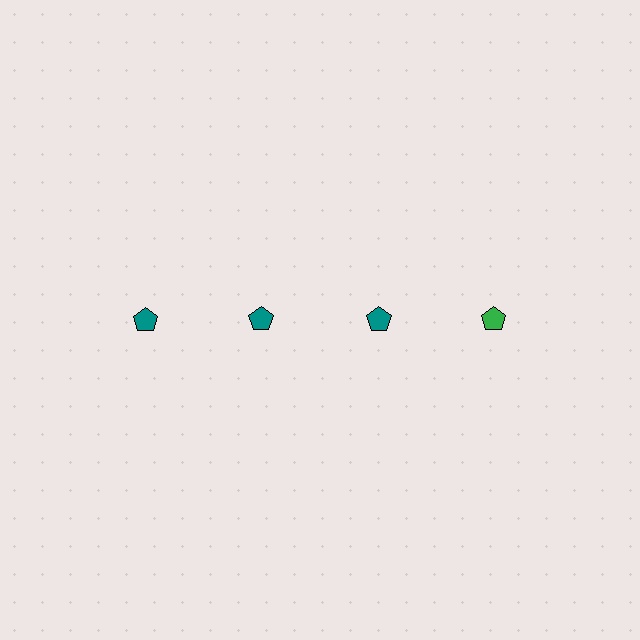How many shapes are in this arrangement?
There are 4 shapes arranged in a grid pattern.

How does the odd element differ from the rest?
It has a different color: green instead of teal.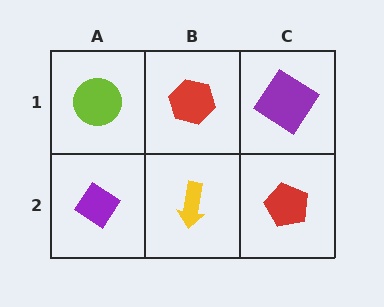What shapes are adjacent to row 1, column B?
A yellow arrow (row 2, column B), a lime circle (row 1, column A), a purple diamond (row 1, column C).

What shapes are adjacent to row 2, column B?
A red hexagon (row 1, column B), a purple diamond (row 2, column A), a red pentagon (row 2, column C).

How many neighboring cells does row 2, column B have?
3.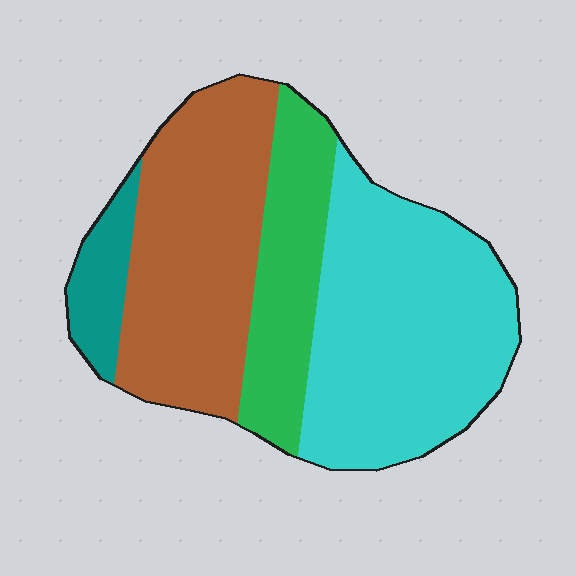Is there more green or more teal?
Green.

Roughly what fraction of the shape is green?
Green covers 18% of the shape.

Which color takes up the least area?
Teal, at roughly 10%.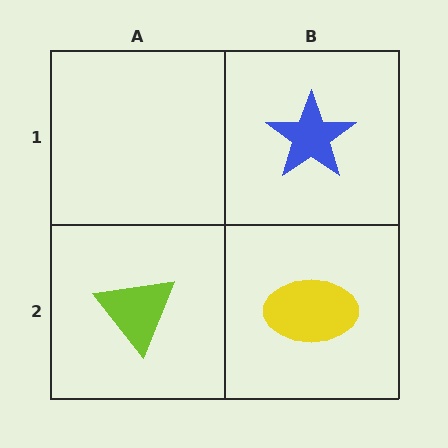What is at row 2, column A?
A lime triangle.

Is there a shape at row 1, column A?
No, that cell is empty.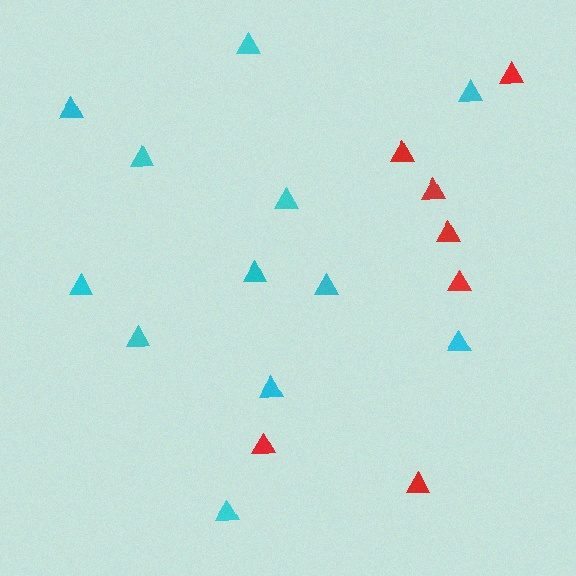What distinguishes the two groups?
There are 2 groups: one group of red triangles (7) and one group of cyan triangles (12).